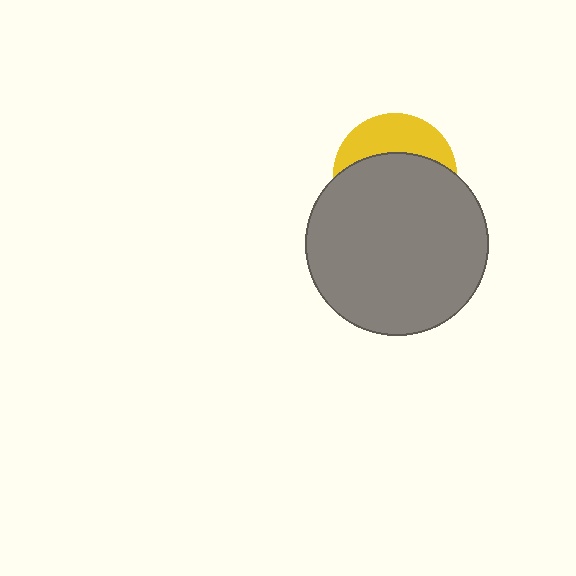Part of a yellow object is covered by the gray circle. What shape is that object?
It is a circle.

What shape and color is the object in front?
The object in front is a gray circle.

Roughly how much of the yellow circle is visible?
A small part of it is visible (roughly 34%).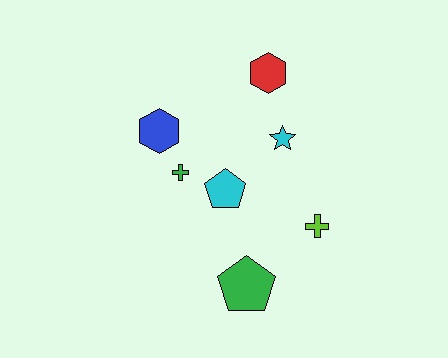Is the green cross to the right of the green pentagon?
No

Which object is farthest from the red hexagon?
The green pentagon is farthest from the red hexagon.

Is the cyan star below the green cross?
No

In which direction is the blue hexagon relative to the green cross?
The blue hexagon is above the green cross.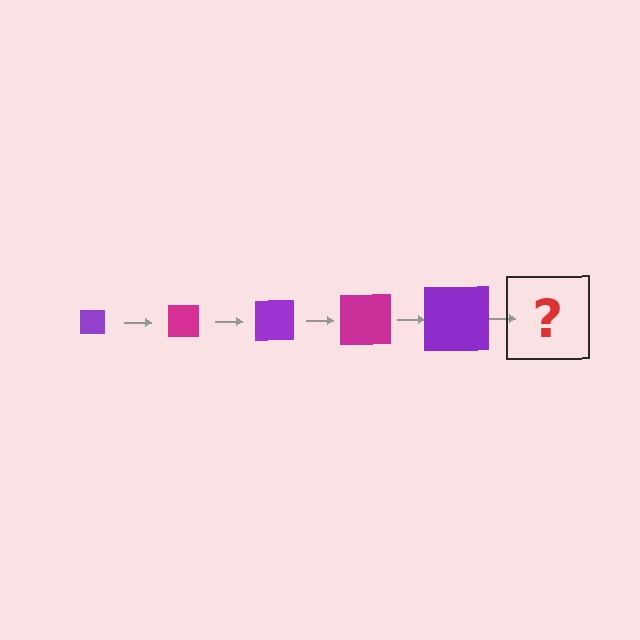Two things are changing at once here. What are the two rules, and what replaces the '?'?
The two rules are that the square grows larger each step and the color cycles through purple and magenta. The '?' should be a magenta square, larger than the previous one.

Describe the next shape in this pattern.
It should be a magenta square, larger than the previous one.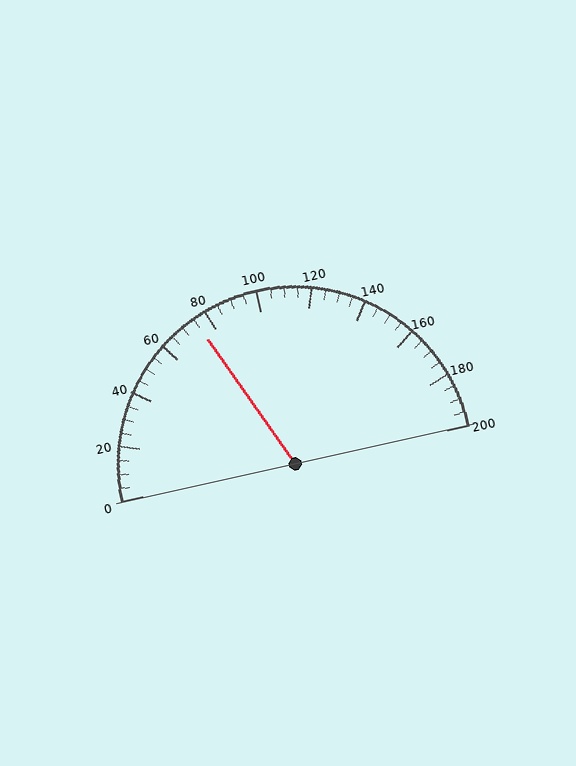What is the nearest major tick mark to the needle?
The nearest major tick mark is 80.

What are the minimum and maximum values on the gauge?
The gauge ranges from 0 to 200.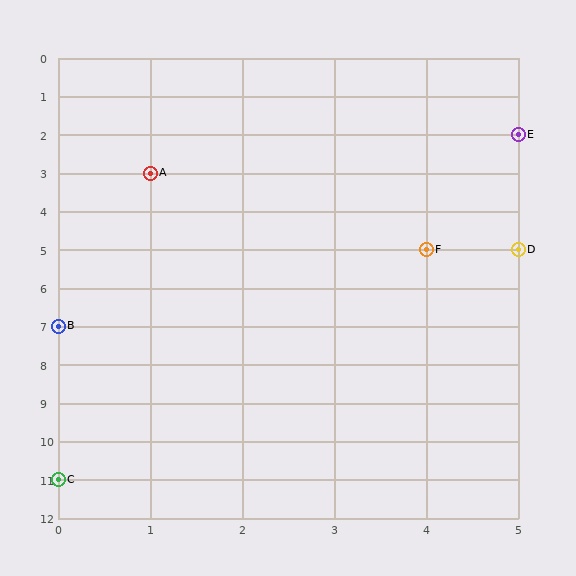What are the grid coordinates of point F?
Point F is at grid coordinates (4, 5).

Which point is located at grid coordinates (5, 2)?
Point E is at (5, 2).